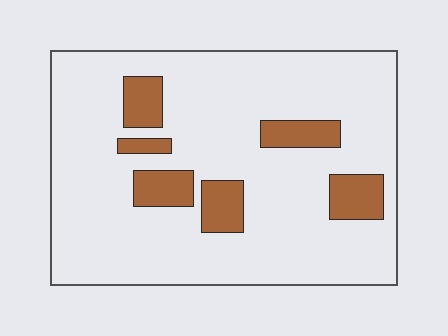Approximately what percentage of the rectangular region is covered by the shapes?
Approximately 15%.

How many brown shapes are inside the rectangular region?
6.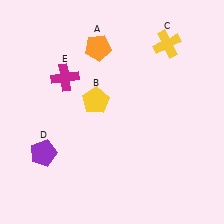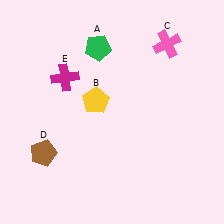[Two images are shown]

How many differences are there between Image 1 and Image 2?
There are 3 differences between the two images.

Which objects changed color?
A changed from orange to green. C changed from yellow to pink. D changed from purple to brown.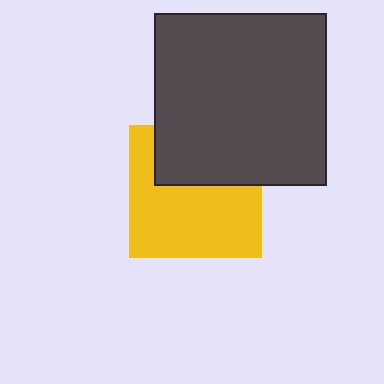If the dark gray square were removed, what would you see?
You would see the complete yellow square.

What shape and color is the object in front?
The object in front is a dark gray square.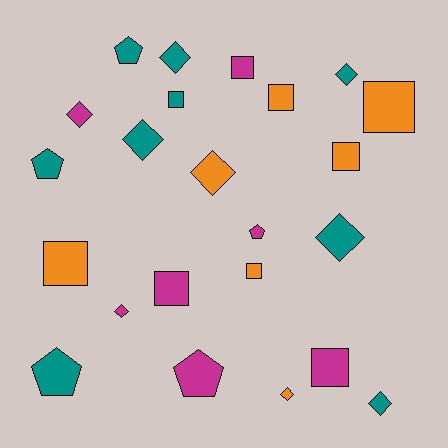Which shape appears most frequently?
Diamond, with 9 objects.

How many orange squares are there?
There are 5 orange squares.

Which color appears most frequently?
Teal, with 9 objects.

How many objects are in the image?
There are 23 objects.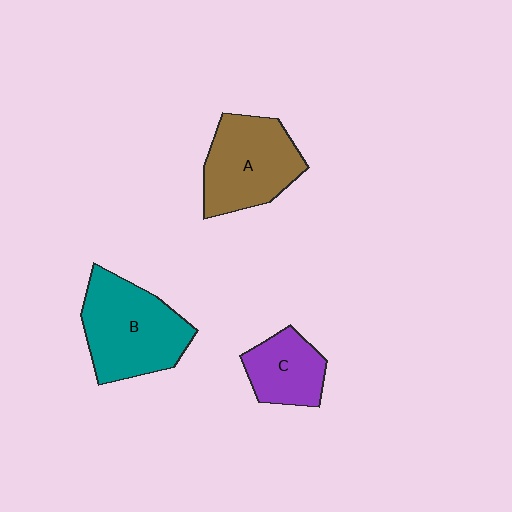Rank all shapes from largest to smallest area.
From largest to smallest: B (teal), A (brown), C (purple).